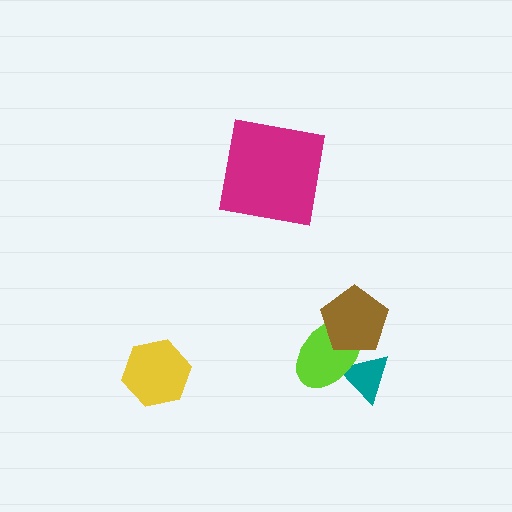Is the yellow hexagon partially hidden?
No, no other shape covers it.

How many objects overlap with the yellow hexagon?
0 objects overlap with the yellow hexagon.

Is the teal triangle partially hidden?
Yes, it is partially covered by another shape.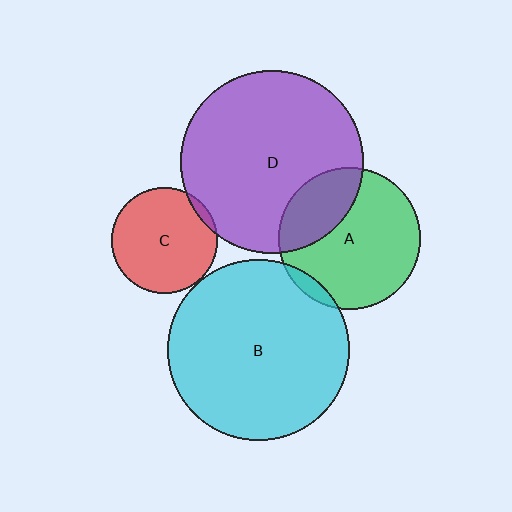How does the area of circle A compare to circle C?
Approximately 1.8 times.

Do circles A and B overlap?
Yes.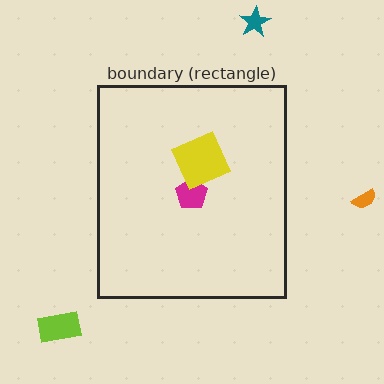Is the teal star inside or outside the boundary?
Outside.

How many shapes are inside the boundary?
2 inside, 3 outside.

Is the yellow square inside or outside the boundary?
Inside.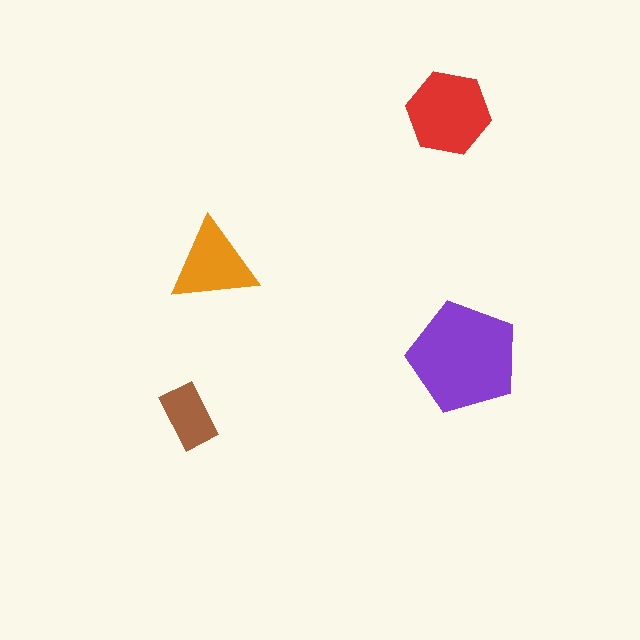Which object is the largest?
The purple pentagon.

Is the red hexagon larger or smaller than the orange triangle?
Larger.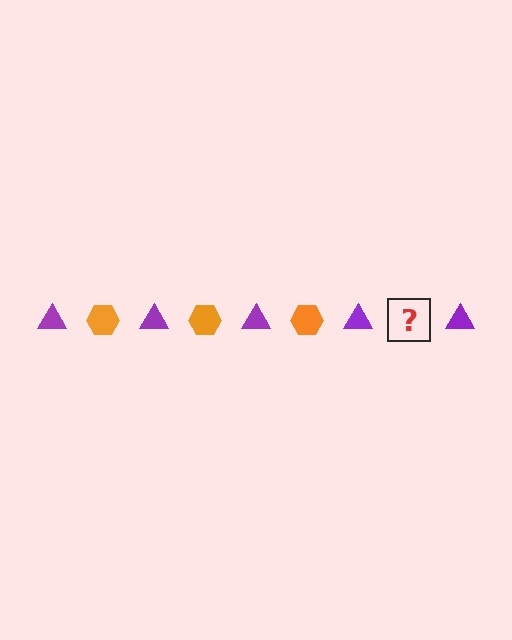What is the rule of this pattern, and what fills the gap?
The rule is that the pattern alternates between purple triangle and orange hexagon. The gap should be filled with an orange hexagon.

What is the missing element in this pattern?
The missing element is an orange hexagon.